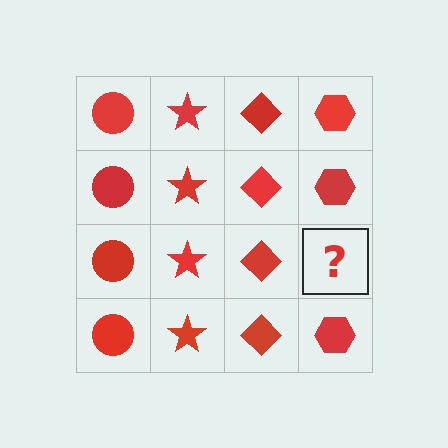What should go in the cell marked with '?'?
The missing cell should contain a red hexagon.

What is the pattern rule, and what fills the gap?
The rule is that each column has a consistent shape. The gap should be filled with a red hexagon.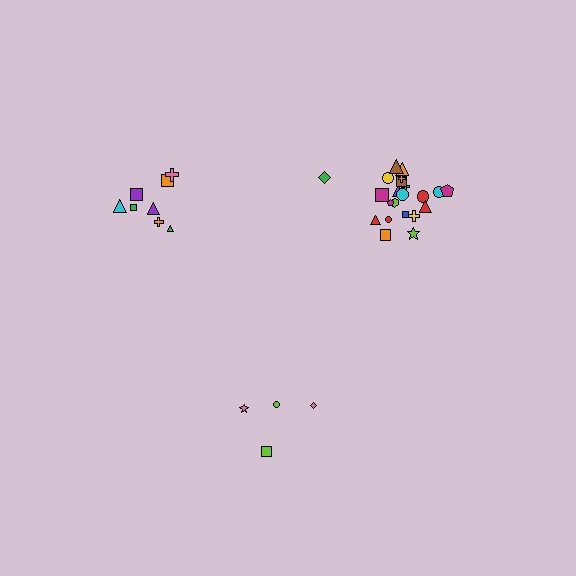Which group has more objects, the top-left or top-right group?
The top-right group.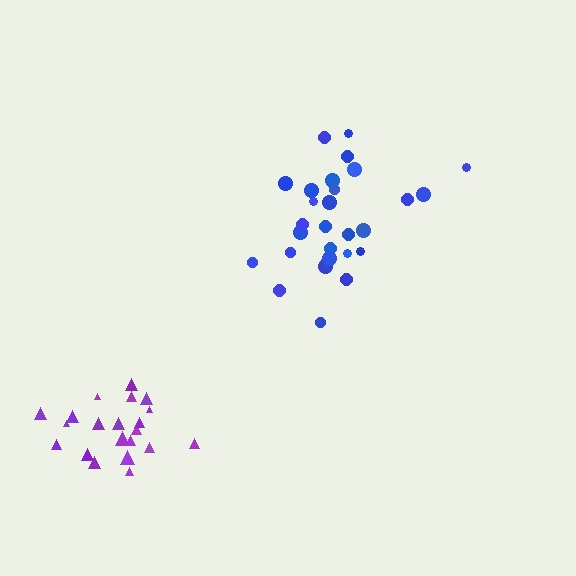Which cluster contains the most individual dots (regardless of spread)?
Blue (30).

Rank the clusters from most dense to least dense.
blue, purple.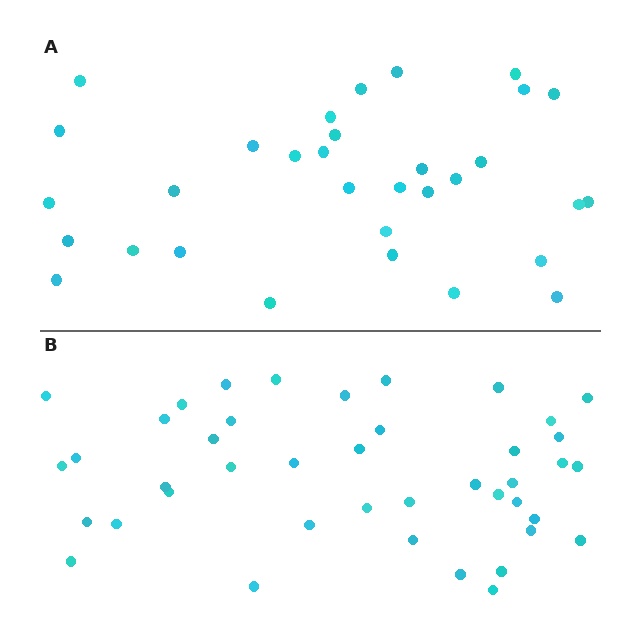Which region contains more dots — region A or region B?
Region B (the bottom region) has more dots.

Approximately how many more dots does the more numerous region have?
Region B has roughly 10 or so more dots than region A.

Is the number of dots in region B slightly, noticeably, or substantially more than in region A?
Region B has noticeably more, but not dramatically so. The ratio is roughly 1.3 to 1.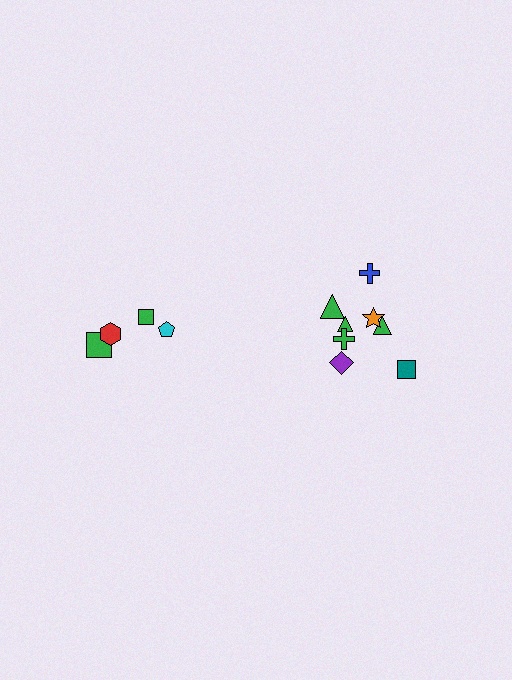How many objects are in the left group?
There are 4 objects.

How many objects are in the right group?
There are 8 objects.